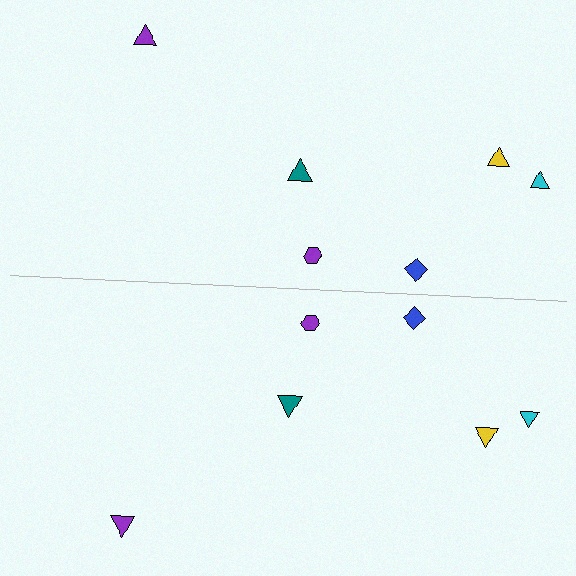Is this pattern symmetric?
Yes, this pattern has bilateral (reflection) symmetry.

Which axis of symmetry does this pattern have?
The pattern has a horizontal axis of symmetry running through the center of the image.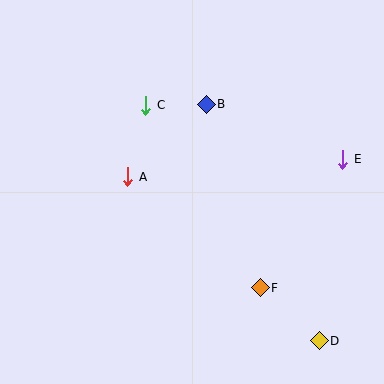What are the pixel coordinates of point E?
Point E is at (343, 159).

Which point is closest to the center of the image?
Point A at (128, 177) is closest to the center.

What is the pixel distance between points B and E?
The distance between B and E is 147 pixels.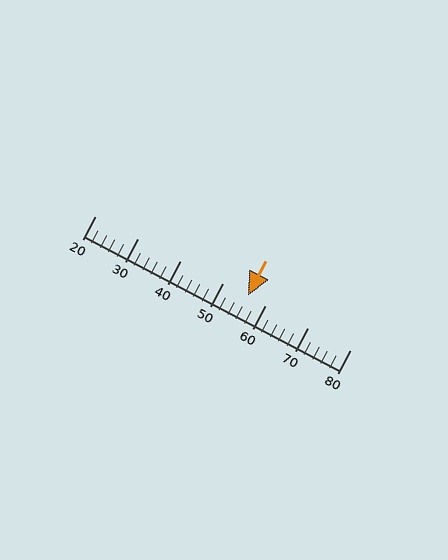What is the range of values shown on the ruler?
The ruler shows values from 20 to 80.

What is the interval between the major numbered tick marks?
The major tick marks are spaced 10 units apart.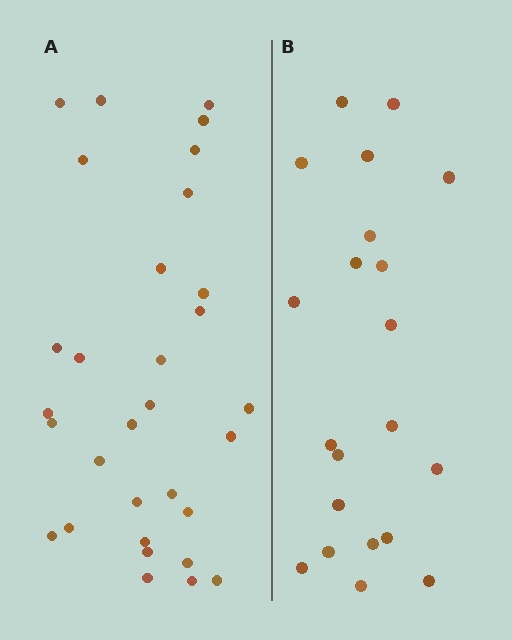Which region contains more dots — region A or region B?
Region A (the left region) has more dots.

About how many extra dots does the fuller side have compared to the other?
Region A has roughly 10 or so more dots than region B.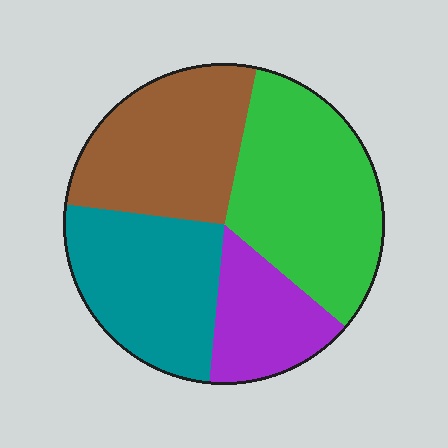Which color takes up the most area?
Green, at roughly 35%.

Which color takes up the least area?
Purple, at roughly 15%.